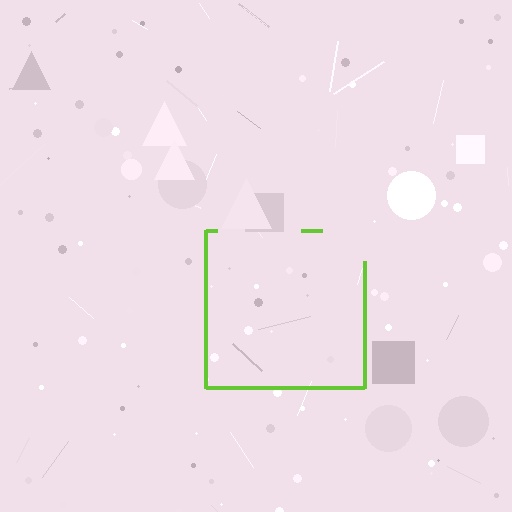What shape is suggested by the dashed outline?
The dashed outline suggests a square.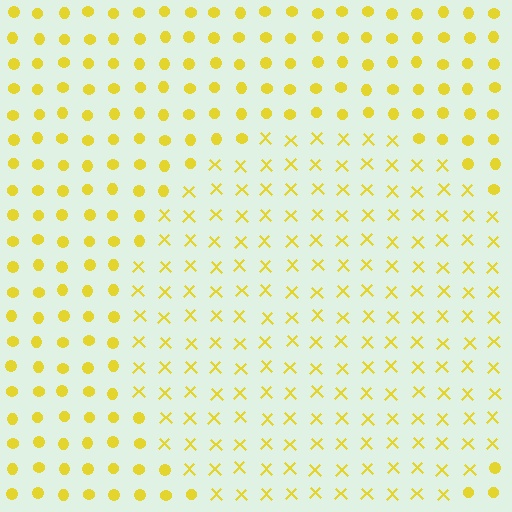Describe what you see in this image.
The image is filled with small yellow elements arranged in a uniform grid. A circle-shaped region contains X marks, while the surrounding area contains circles. The boundary is defined purely by the change in element shape.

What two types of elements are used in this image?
The image uses X marks inside the circle region and circles outside it.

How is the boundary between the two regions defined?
The boundary is defined by a change in element shape: X marks inside vs. circles outside. All elements share the same color and spacing.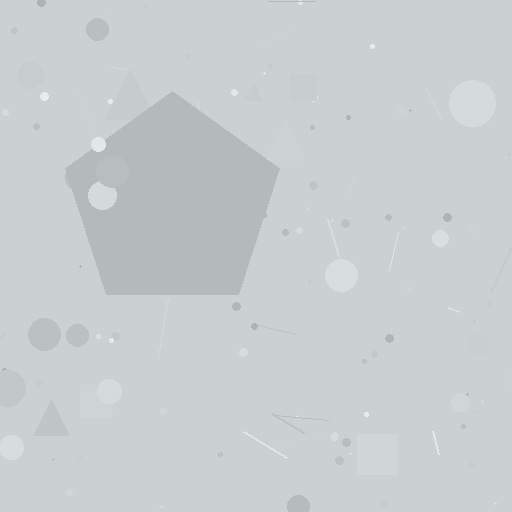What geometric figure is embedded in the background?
A pentagon is embedded in the background.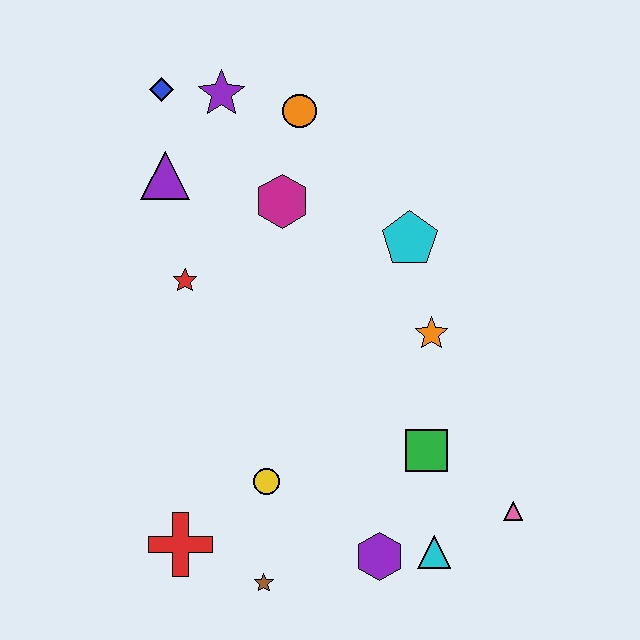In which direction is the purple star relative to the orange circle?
The purple star is to the left of the orange circle.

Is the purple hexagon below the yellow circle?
Yes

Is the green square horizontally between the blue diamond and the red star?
No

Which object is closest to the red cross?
The brown star is closest to the red cross.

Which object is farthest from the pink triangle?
The blue diamond is farthest from the pink triangle.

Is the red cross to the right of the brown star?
No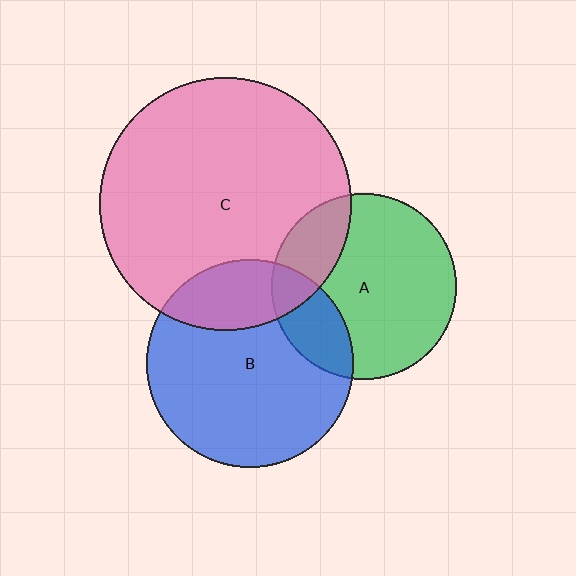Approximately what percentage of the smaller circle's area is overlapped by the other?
Approximately 20%.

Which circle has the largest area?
Circle C (pink).